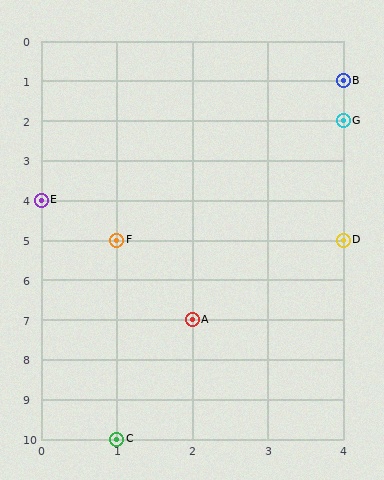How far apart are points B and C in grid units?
Points B and C are 3 columns and 9 rows apart (about 9.5 grid units diagonally).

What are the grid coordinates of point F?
Point F is at grid coordinates (1, 5).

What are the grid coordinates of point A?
Point A is at grid coordinates (2, 7).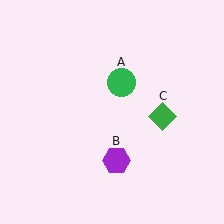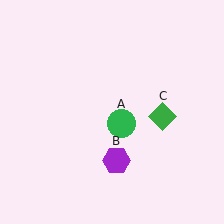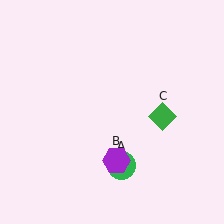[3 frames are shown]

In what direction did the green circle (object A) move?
The green circle (object A) moved down.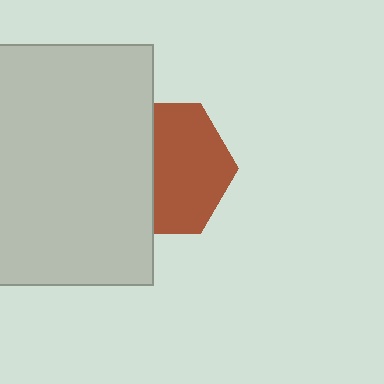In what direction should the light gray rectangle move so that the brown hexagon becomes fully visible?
The light gray rectangle should move left. That is the shortest direction to clear the overlap and leave the brown hexagon fully visible.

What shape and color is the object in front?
The object in front is a light gray rectangle.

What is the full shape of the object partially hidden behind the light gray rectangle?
The partially hidden object is a brown hexagon.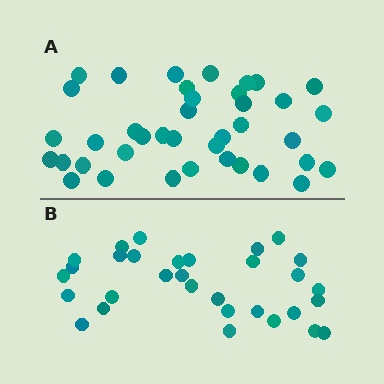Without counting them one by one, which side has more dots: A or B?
Region A (the top region) has more dots.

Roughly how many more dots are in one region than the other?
Region A has roughly 8 or so more dots than region B.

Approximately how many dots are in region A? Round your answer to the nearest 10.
About 40 dots. (The exact count is 39, which rounds to 40.)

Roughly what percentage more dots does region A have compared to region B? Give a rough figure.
About 25% more.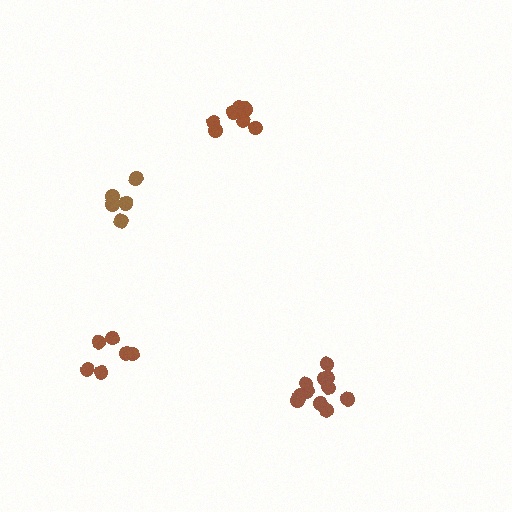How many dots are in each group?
Group 1: 5 dots, Group 2: 11 dots, Group 3: 7 dots, Group 4: 6 dots (29 total).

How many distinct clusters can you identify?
There are 4 distinct clusters.